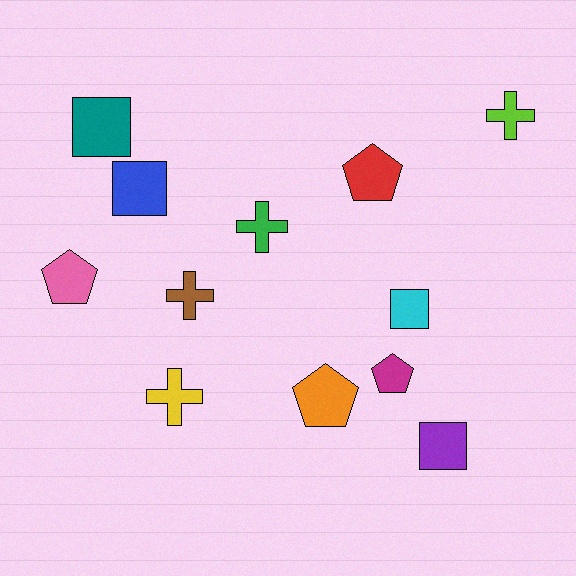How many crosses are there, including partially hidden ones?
There are 4 crosses.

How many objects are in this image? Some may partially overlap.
There are 12 objects.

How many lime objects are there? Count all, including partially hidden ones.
There is 1 lime object.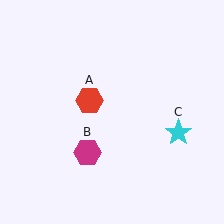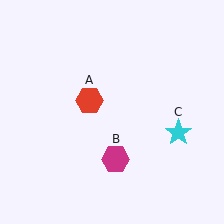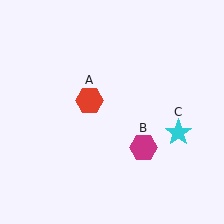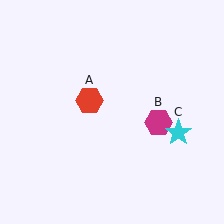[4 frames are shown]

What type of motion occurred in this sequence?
The magenta hexagon (object B) rotated counterclockwise around the center of the scene.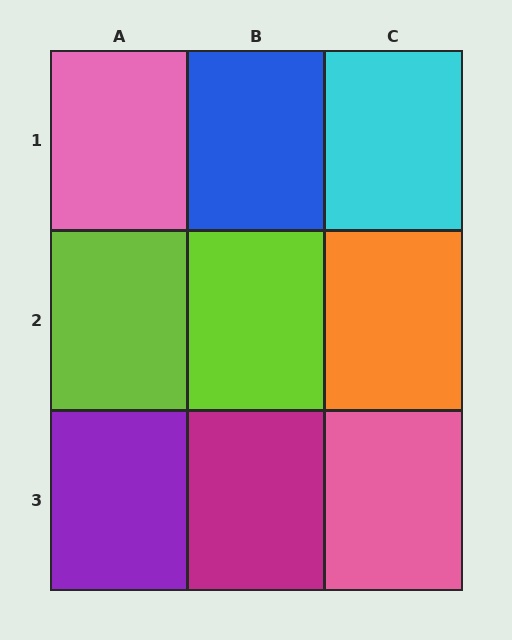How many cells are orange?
1 cell is orange.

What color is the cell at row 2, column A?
Lime.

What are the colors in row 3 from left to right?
Purple, magenta, pink.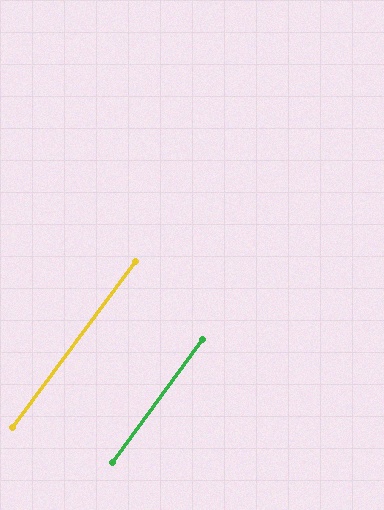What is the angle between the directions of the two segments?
Approximately 0 degrees.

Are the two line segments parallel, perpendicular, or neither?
Parallel — their directions differ by only 0.5°.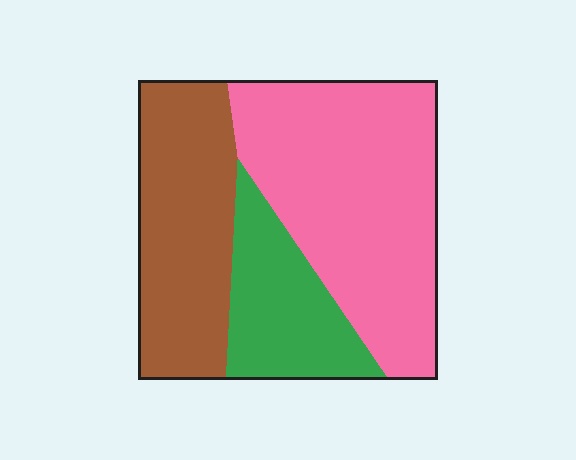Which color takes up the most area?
Pink, at roughly 50%.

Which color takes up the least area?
Green, at roughly 20%.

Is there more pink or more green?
Pink.